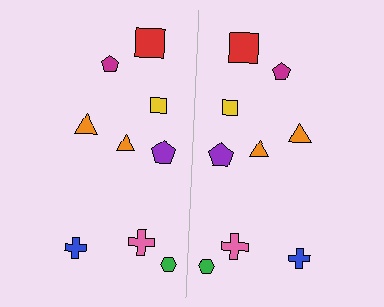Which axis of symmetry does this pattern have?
The pattern has a vertical axis of symmetry running through the center of the image.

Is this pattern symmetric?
Yes, this pattern has bilateral (reflection) symmetry.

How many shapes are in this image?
There are 18 shapes in this image.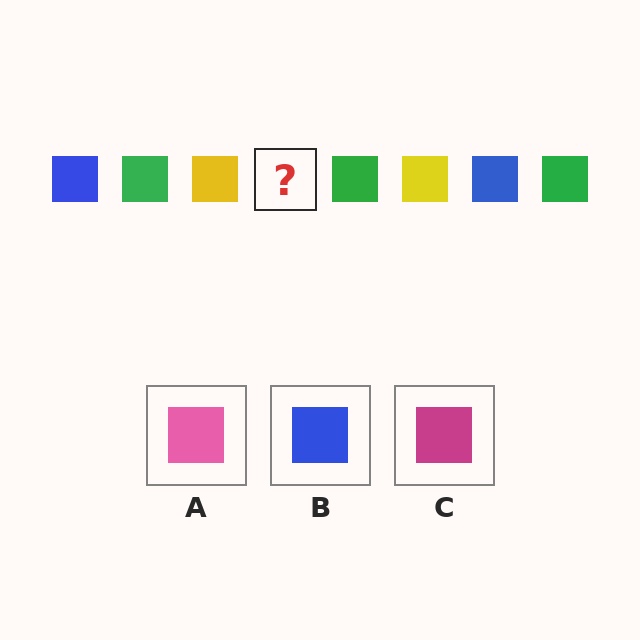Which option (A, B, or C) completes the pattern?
B.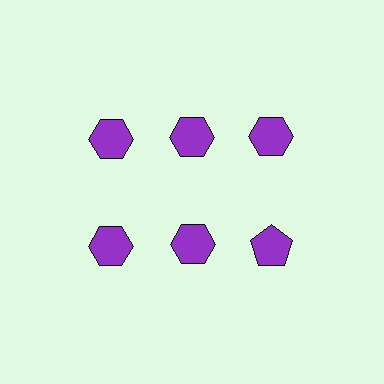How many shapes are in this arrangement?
There are 6 shapes arranged in a grid pattern.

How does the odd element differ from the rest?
It has a different shape: pentagon instead of hexagon.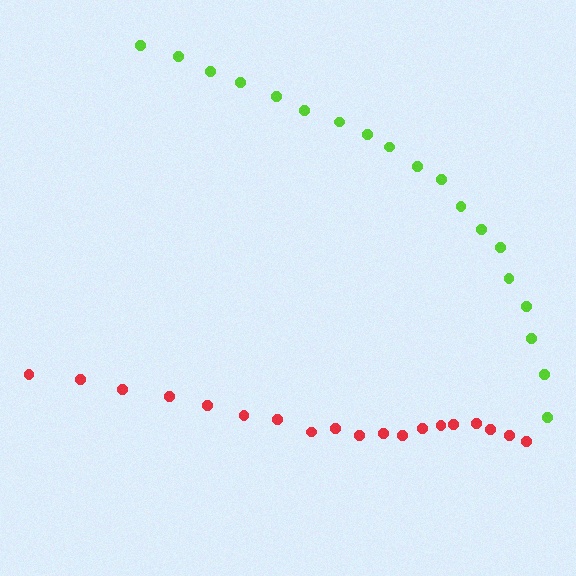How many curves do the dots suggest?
There are 2 distinct paths.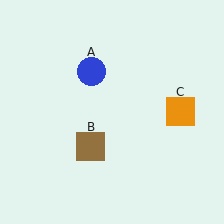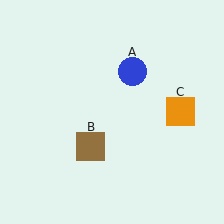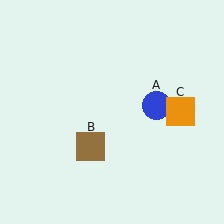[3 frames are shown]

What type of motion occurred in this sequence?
The blue circle (object A) rotated clockwise around the center of the scene.